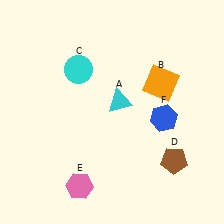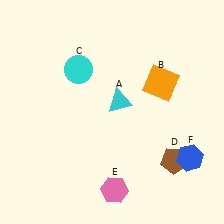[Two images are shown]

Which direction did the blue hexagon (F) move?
The blue hexagon (F) moved down.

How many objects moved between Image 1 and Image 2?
2 objects moved between the two images.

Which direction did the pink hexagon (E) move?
The pink hexagon (E) moved right.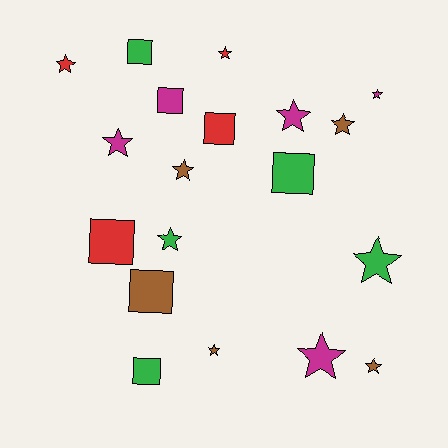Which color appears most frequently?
Magenta, with 5 objects.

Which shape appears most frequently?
Star, with 12 objects.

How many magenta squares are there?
There is 1 magenta square.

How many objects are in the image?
There are 19 objects.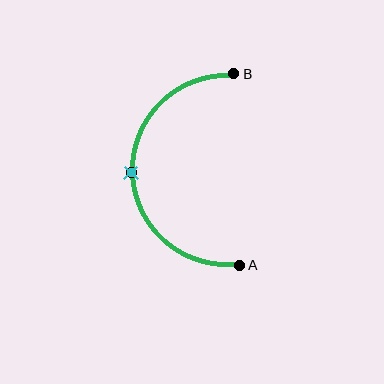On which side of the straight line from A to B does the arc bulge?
The arc bulges to the left of the straight line connecting A and B.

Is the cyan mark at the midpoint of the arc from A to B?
Yes. The cyan mark lies on the arc at equal arc-length from both A and B — it is the arc midpoint.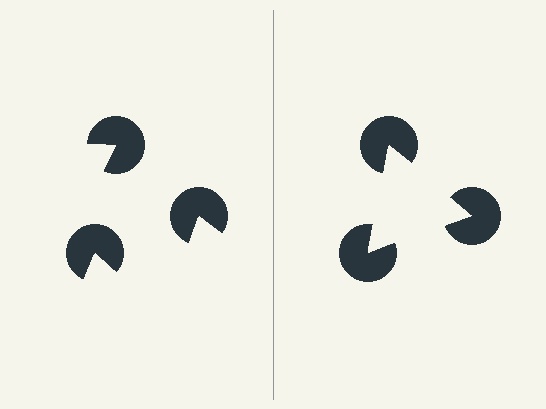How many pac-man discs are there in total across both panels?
6 — 3 on each side.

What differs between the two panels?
The pac-man discs are positioned identically on both sides; only the wedge orientations differ. On the right they align to a triangle; on the left they are misaligned.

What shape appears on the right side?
An illusory triangle.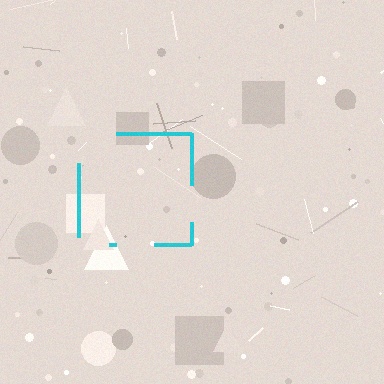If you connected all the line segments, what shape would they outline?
They would outline a square.